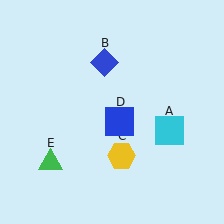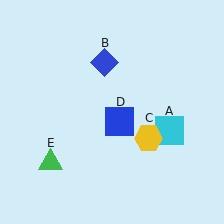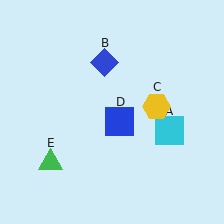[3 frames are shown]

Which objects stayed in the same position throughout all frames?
Cyan square (object A) and blue diamond (object B) and blue square (object D) and green triangle (object E) remained stationary.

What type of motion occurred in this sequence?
The yellow hexagon (object C) rotated counterclockwise around the center of the scene.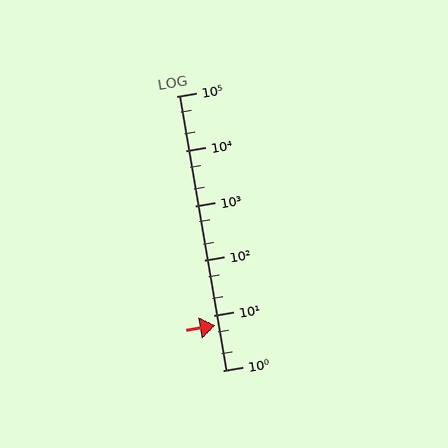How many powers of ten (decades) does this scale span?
The scale spans 5 decades, from 1 to 100000.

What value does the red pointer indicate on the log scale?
The pointer indicates approximately 6.6.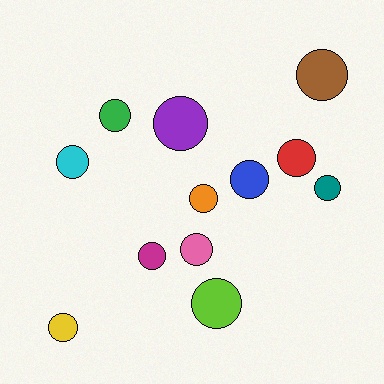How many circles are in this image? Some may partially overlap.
There are 12 circles.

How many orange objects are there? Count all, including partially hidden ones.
There is 1 orange object.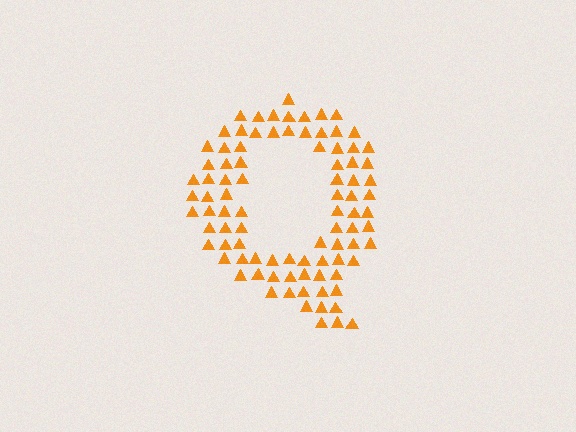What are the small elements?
The small elements are triangles.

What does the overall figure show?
The overall figure shows the letter Q.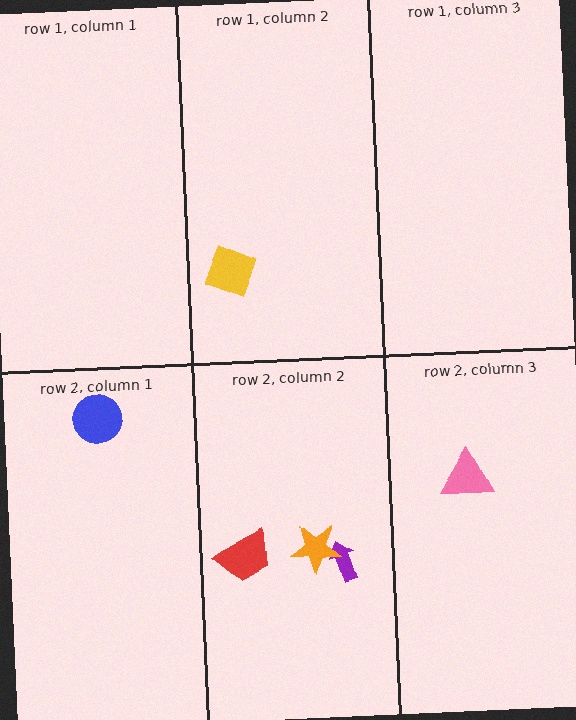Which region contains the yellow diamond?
The row 1, column 2 region.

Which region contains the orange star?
The row 2, column 2 region.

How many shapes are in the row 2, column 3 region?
1.